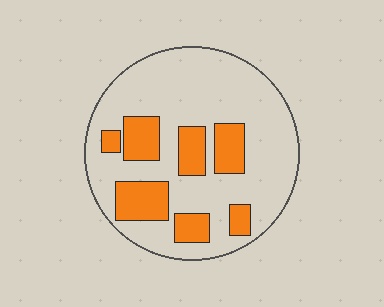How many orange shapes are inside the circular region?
7.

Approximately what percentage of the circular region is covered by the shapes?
Approximately 25%.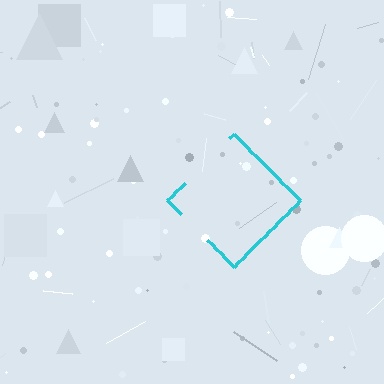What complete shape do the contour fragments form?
The contour fragments form a diamond.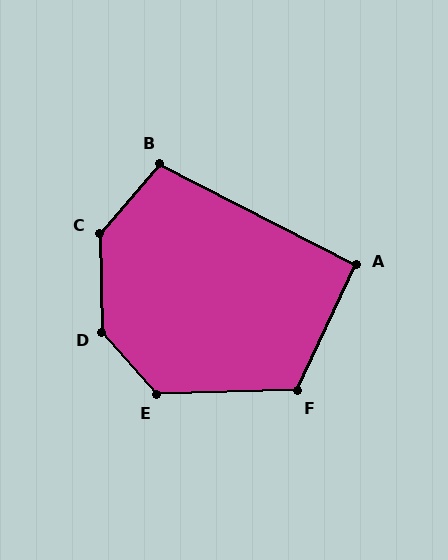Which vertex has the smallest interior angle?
A, at approximately 92 degrees.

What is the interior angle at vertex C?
Approximately 138 degrees (obtuse).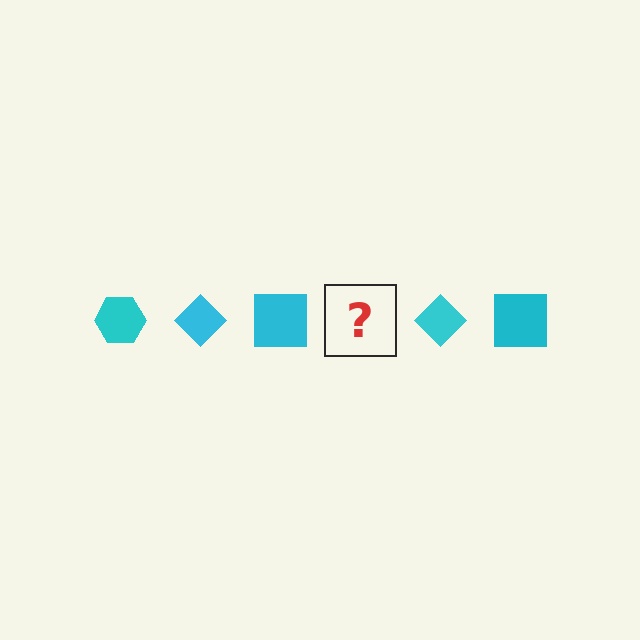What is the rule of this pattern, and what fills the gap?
The rule is that the pattern cycles through hexagon, diamond, square shapes in cyan. The gap should be filled with a cyan hexagon.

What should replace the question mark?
The question mark should be replaced with a cyan hexagon.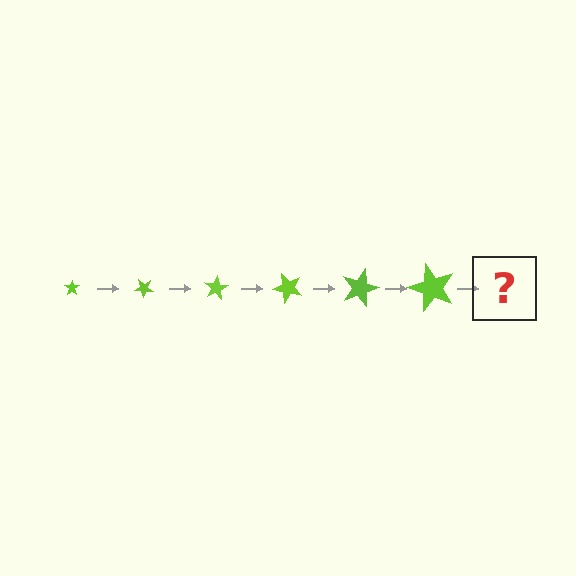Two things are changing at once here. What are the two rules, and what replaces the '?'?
The two rules are that the star grows larger each step and it rotates 40 degrees each step. The '?' should be a star, larger than the previous one and rotated 240 degrees from the start.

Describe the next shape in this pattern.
It should be a star, larger than the previous one and rotated 240 degrees from the start.